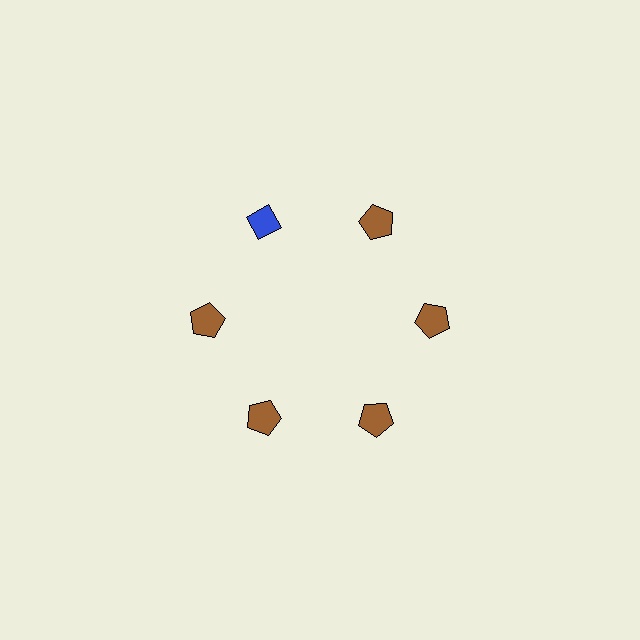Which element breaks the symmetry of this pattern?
The blue diamond at roughly the 11 o'clock position breaks the symmetry. All other shapes are brown pentagons.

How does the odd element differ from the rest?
It differs in both color (blue instead of brown) and shape (diamond instead of pentagon).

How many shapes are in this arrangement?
There are 6 shapes arranged in a ring pattern.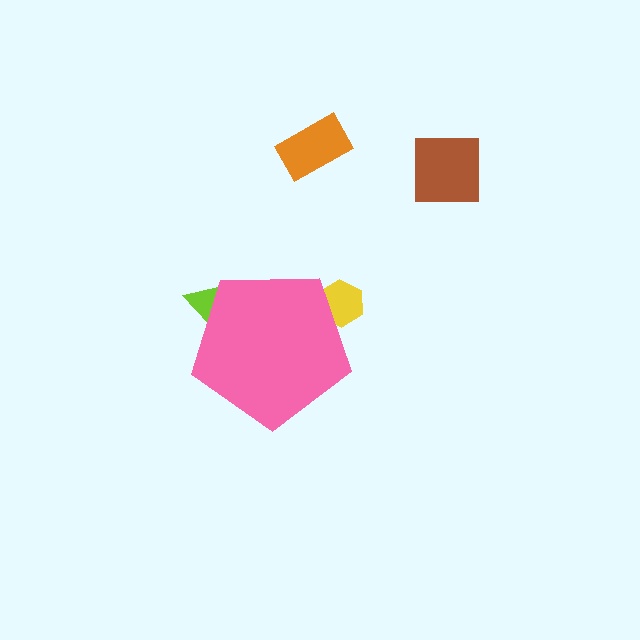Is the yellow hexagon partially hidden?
Yes, the yellow hexagon is partially hidden behind the pink pentagon.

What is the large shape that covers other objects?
A pink pentagon.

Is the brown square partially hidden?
No, the brown square is fully visible.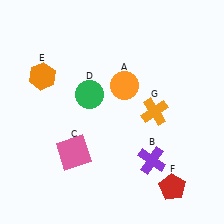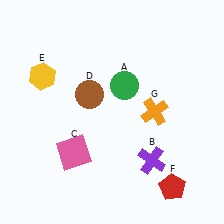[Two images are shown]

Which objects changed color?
A changed from orange to green. D changed from green to brown. E changed from orange to yellow.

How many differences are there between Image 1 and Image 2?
There are 3 differences between the two images.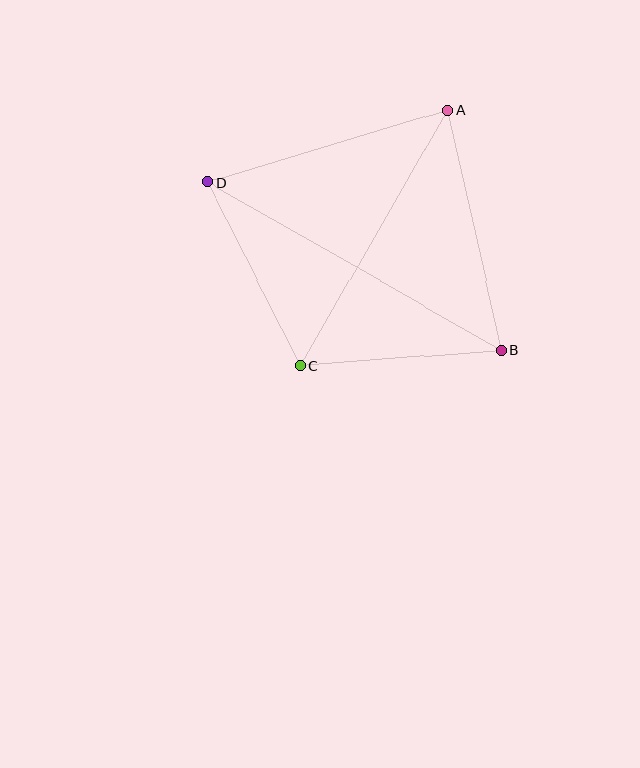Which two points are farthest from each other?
Points B and D are farthest from each other.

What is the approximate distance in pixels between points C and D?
The distance between C and D is approximately 206 pixels.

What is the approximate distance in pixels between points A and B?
The distance between A and B is approximately 246 pixels.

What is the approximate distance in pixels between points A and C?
The distance between A and C is approximately 295 pixels.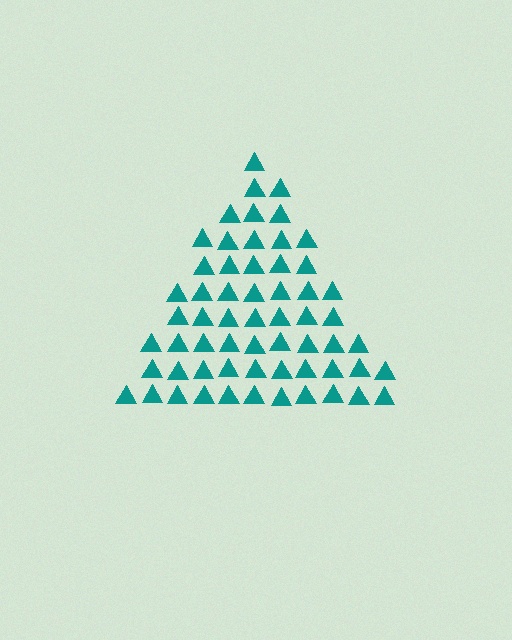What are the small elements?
The small elements are triangles.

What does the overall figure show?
The overall figure shows a triangle.